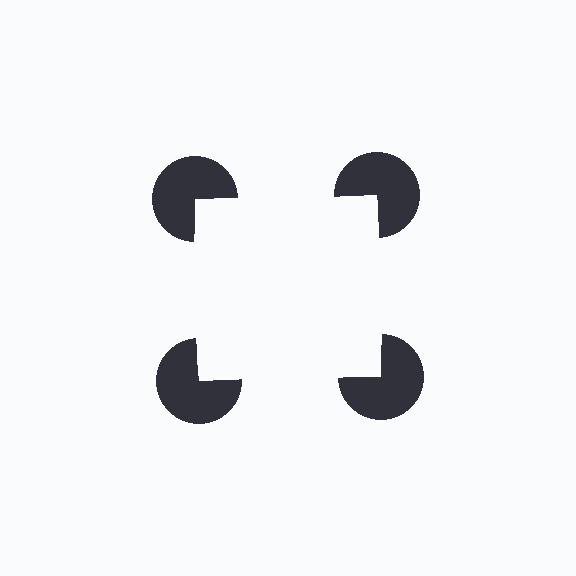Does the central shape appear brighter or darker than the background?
It typically appears slightly brighter than the background, even though no actual brightness change is drawn.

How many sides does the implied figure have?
4 sides.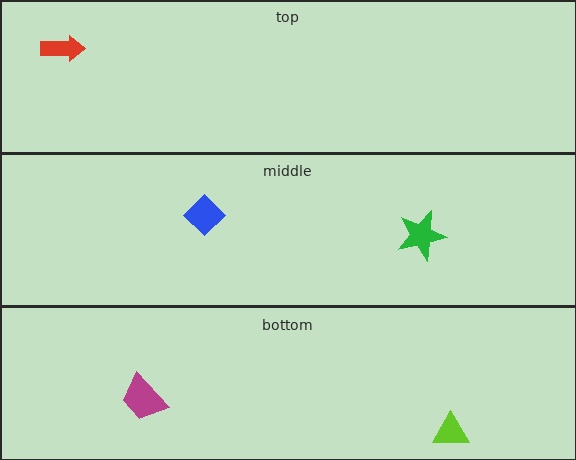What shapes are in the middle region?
The blue diamond, the green star.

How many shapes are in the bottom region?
2.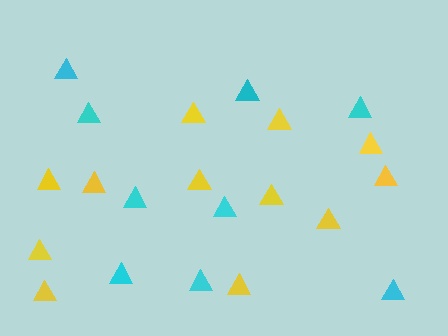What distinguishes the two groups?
There are 2 groups: one group of yellow triangles (12) and one group of cyan triangles (9).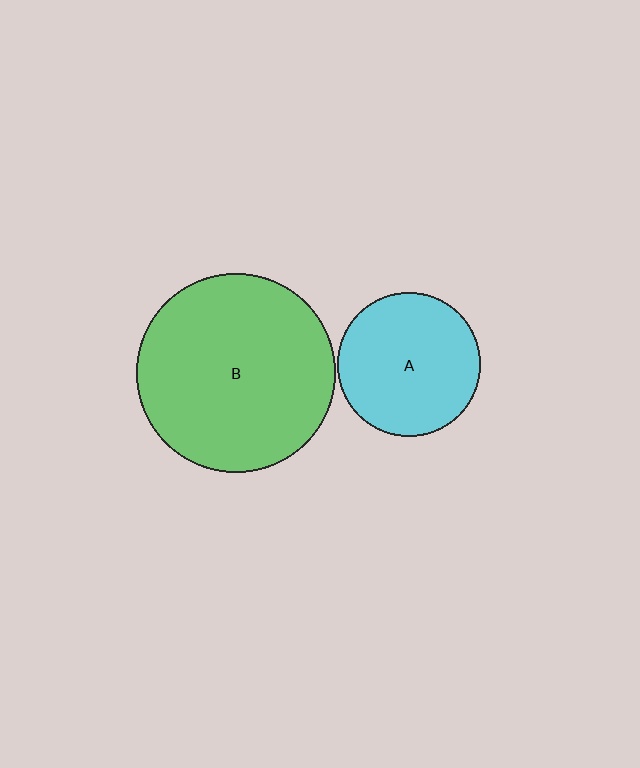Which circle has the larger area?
Circle B (green).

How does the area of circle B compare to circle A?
Approximately 1.9 times.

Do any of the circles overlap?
No, none of the circles overlap.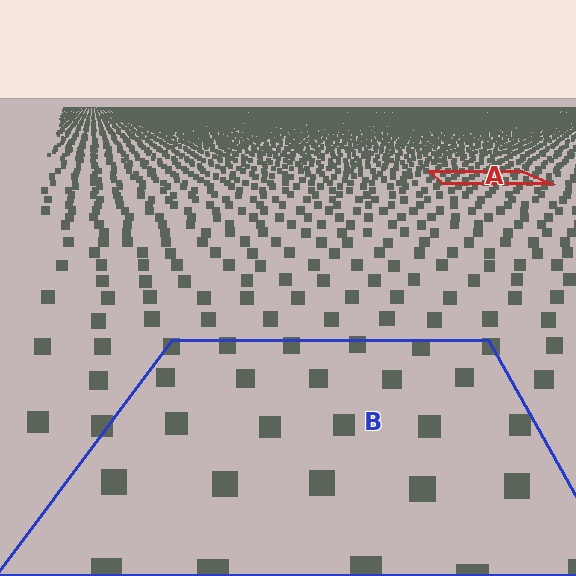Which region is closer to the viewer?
Region B is closer. The texture elements there are larger and more spread out.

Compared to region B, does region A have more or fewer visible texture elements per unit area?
Region A has more texture elements per unit area — they are packed more densely because it is farther away.